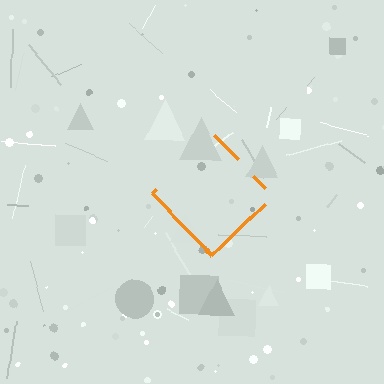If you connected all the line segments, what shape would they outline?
They would outline a diamond.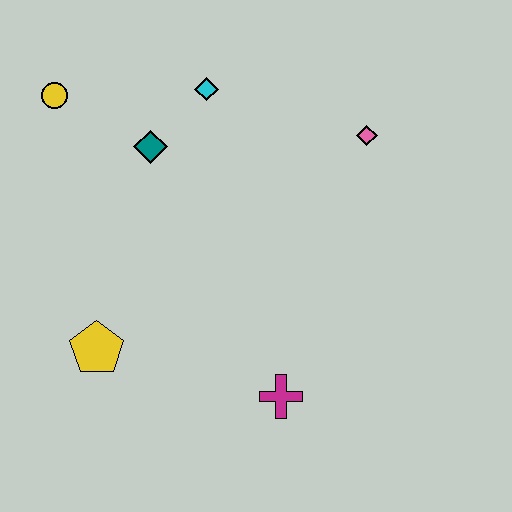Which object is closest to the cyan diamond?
The teal diamond is closest to the cyan diamond.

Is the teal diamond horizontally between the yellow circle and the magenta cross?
Yes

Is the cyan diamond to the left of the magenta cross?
Yes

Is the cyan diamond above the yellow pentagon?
Yes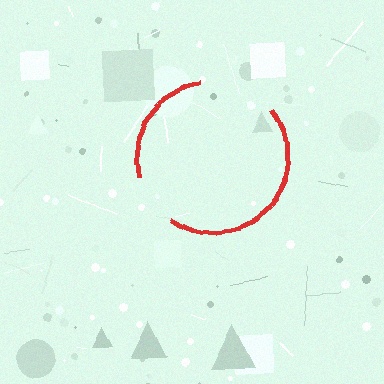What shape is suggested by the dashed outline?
The dashed outline suggests a circle.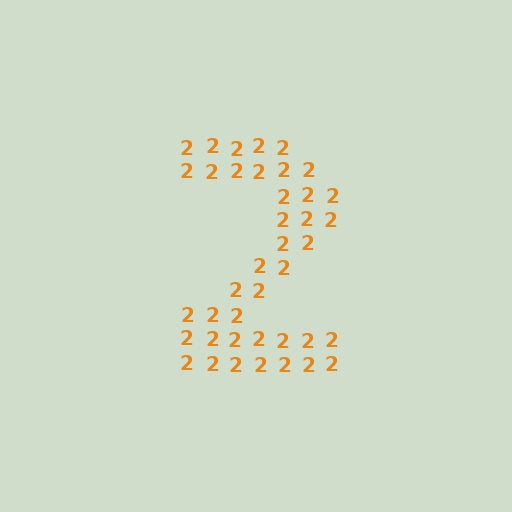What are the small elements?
The small elements are digit 2's.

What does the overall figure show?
The overall figure shows the digit 2.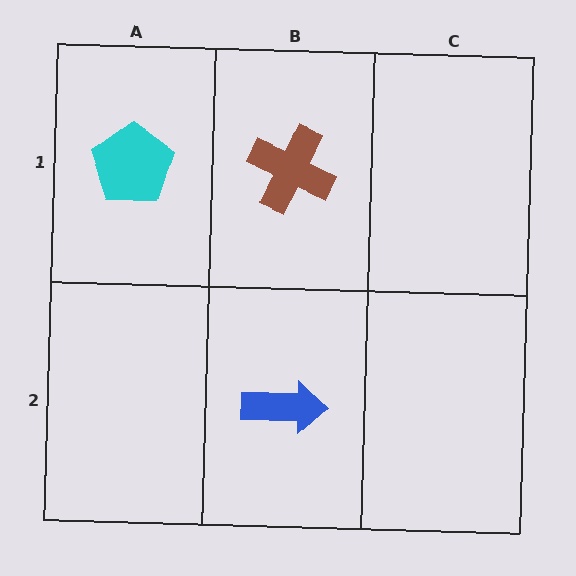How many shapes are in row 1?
2 shapes.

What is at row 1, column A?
A cyan pentagon.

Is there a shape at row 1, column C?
No, that cell is empty.